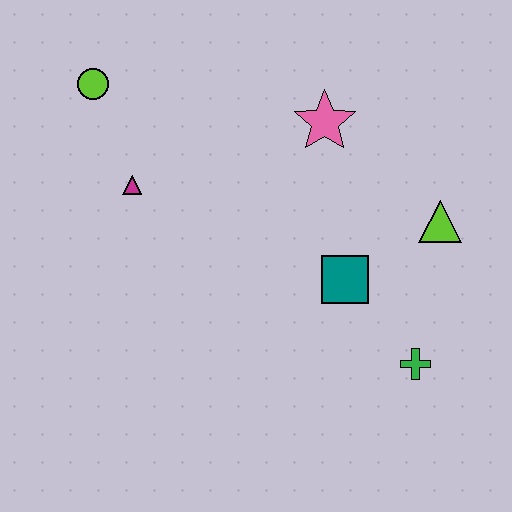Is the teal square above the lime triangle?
No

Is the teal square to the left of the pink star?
No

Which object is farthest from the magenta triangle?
The green cross is farthest from the magenta triangle.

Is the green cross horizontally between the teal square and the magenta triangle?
No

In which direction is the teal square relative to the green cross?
The teal square is above the green cross.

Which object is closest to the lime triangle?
The teal square is closest to the lime triangle.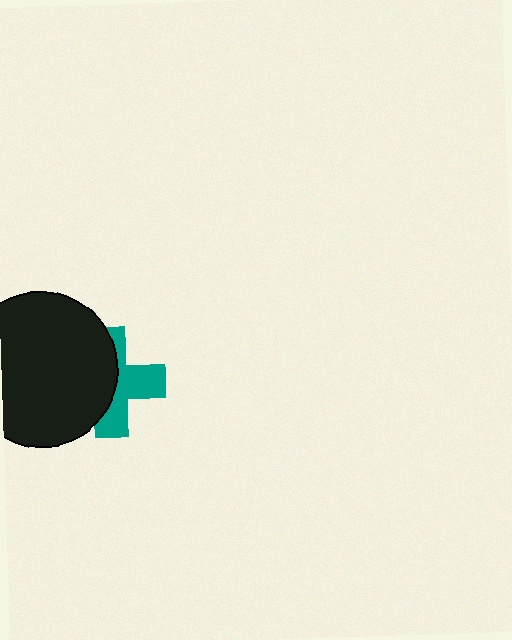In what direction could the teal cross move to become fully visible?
The teal cross could move right. That would shift it out from behind the black circle entirely.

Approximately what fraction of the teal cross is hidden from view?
Roughly 50% of the teal cross is hidden behind the black circle.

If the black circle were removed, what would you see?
You would see the complete teal cross.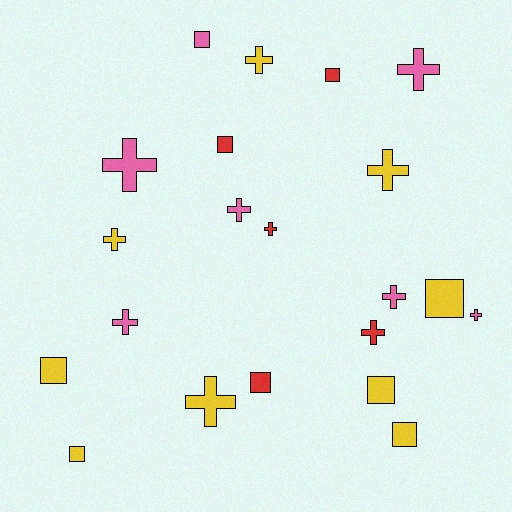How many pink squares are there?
There is 1 pink square.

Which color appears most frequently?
Yellow, with 9 objects.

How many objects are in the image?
There are 21 objects.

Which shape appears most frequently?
Cross, with 12 objects.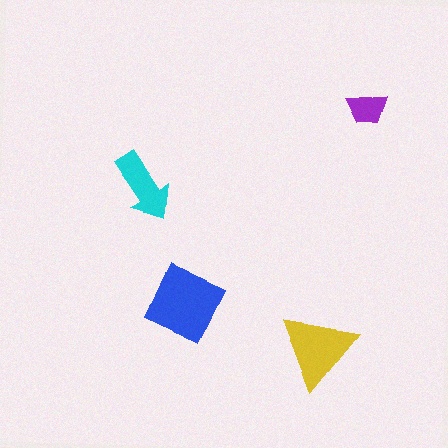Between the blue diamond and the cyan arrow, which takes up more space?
The blue diamond.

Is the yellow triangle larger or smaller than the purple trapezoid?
Larger.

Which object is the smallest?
The purple trapezoid.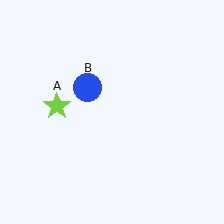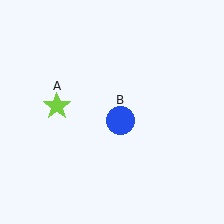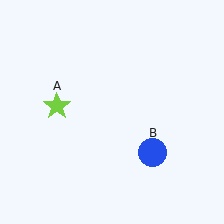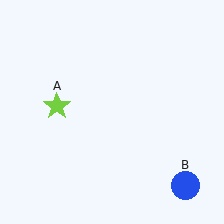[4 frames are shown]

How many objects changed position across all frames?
1 object changed position: blue circle (object B).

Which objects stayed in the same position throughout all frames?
Lime star (object A) remained stationary.